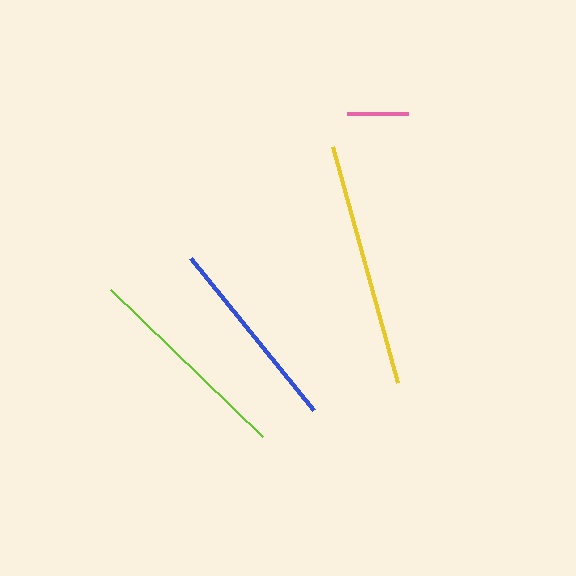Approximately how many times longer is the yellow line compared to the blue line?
The yellow line is approximately 1.2 times the length of the blue line.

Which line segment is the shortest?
The pink line is the shortest at approximately 61 pixels.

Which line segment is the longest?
The yellow line is the longest at approximately 244 pixels.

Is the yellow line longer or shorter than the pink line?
The yellow line is longer than the pink line.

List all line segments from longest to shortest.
From longest to shortest: yellow, lime, blue, pink.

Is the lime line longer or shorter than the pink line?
The lime line is longer than the pink line.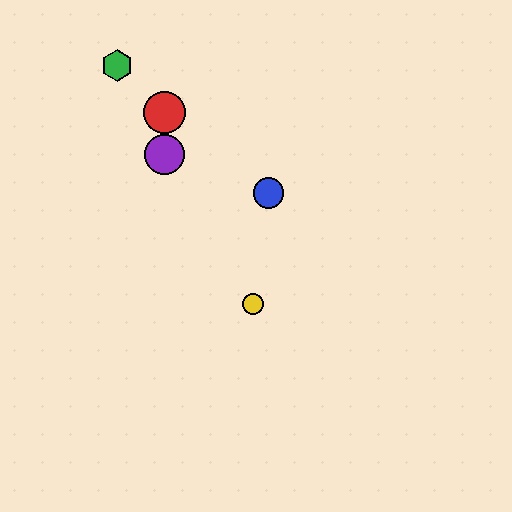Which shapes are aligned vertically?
The red circle, the purple circle are aligned vertically.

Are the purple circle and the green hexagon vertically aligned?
No, the purple circle is at x≈165 and the green hexagon is at x≈117.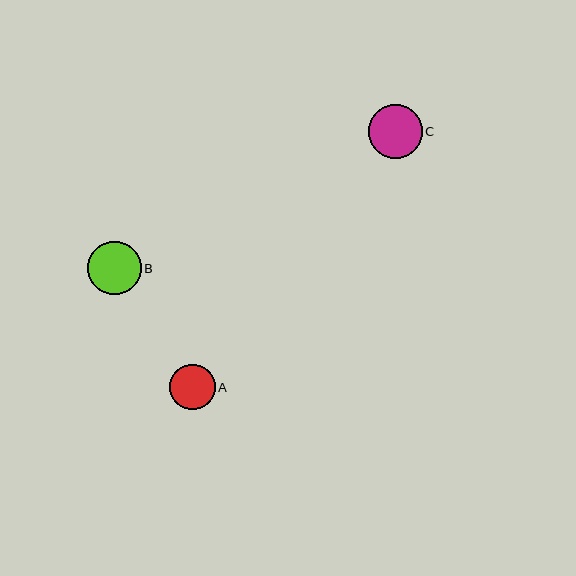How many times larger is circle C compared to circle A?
Circle C is approximately 1.2 times the size of circle A.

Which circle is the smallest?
Circle A is the smallest with a size of approximately 46 pixels.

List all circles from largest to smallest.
From largest to smallest: C, B, A.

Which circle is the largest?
Circle C is the largest with a size of approximately 54 pixels.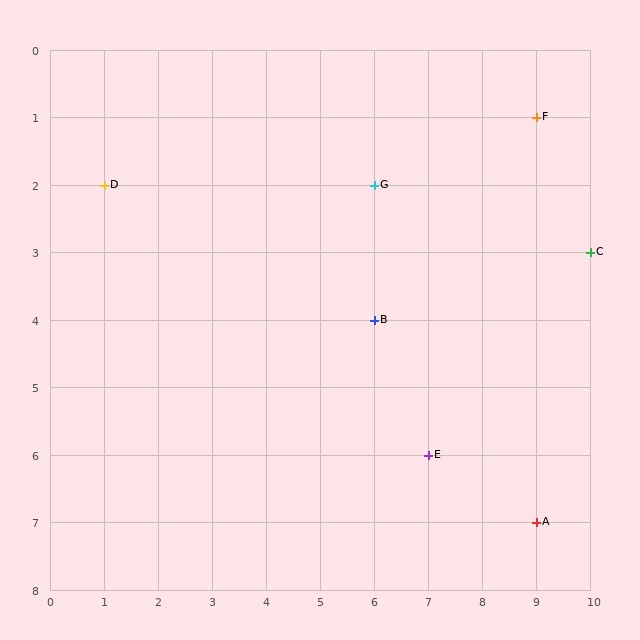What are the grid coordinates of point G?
Point G is at grid coordinates (6, 2).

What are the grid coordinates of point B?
Point B is at grid coordinates (6, 4).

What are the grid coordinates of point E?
Point E is at grid coordinates (7, 6).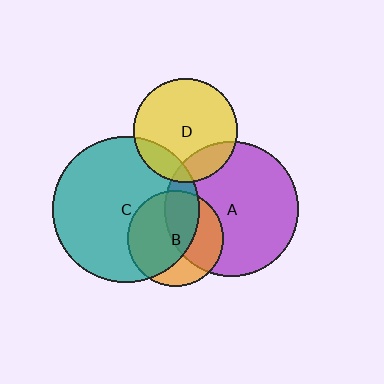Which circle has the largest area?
Circle C (teal).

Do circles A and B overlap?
Yes.